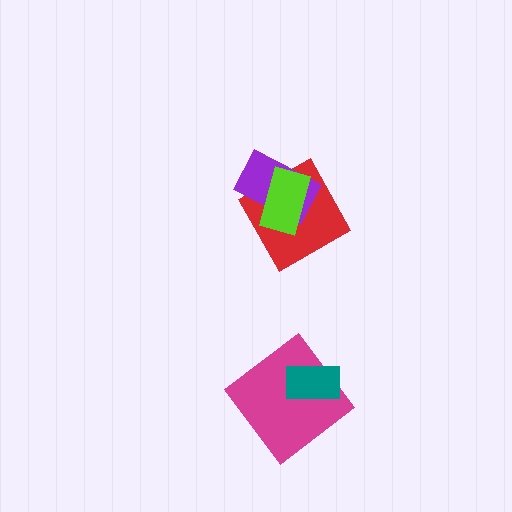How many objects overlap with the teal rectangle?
1 object overlaps with the teal rectangle.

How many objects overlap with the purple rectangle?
2 objects overlap with the purple rectangle.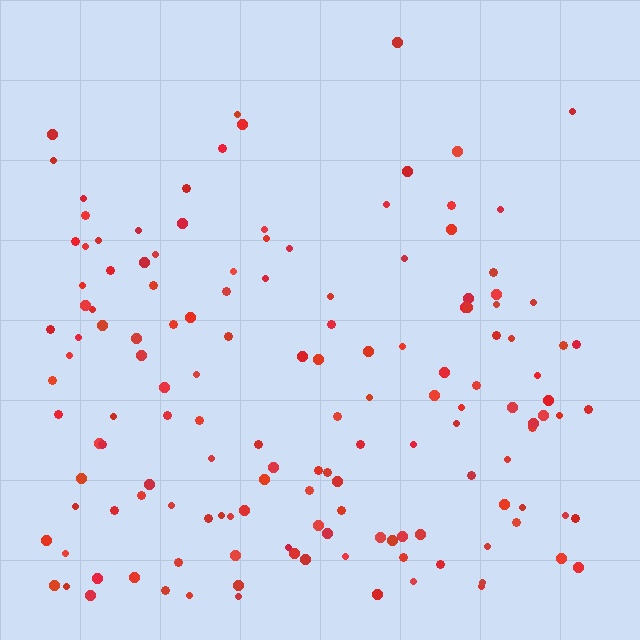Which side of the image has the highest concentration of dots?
The bottom.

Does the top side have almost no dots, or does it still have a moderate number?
Still a moderate number, just noticeably fewer than the bottom.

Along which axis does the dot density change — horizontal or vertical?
Vertical.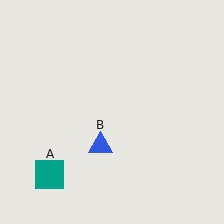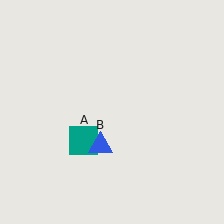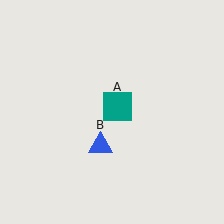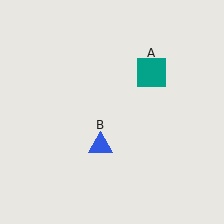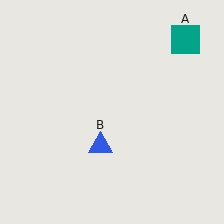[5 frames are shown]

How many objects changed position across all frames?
1 object changed position: teal square (object A).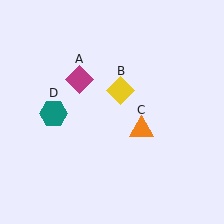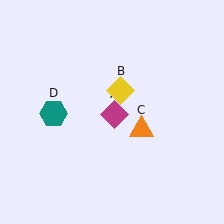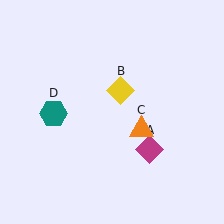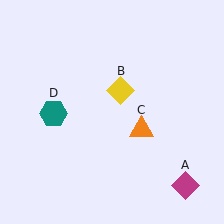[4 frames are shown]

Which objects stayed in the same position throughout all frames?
Yellow diamond (object B) and orange triangle (object C) and teal hexagon (object D) remained stationary.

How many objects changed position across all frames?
1 object changed position: magenta diamond (object A).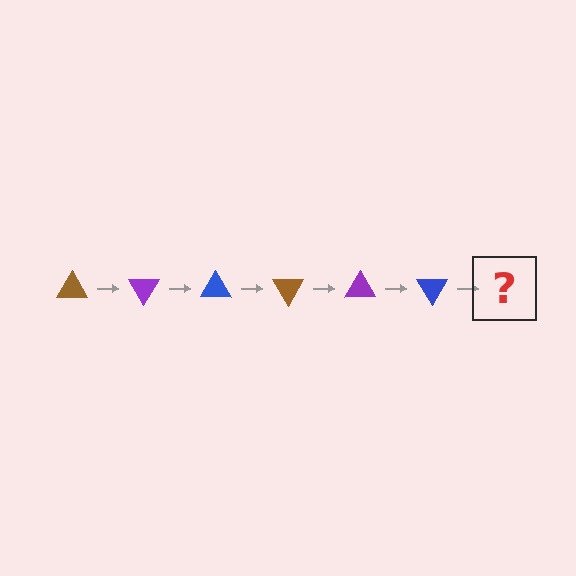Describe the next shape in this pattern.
It should be a brown triangle, rotated 360 degrees from the start.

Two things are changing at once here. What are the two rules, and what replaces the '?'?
The two rules are that it rotates 60 degrees each step and the color cycles through brown, purple, and blue. The '?' should be a brown triangle, rotated 360 degrees from the start.